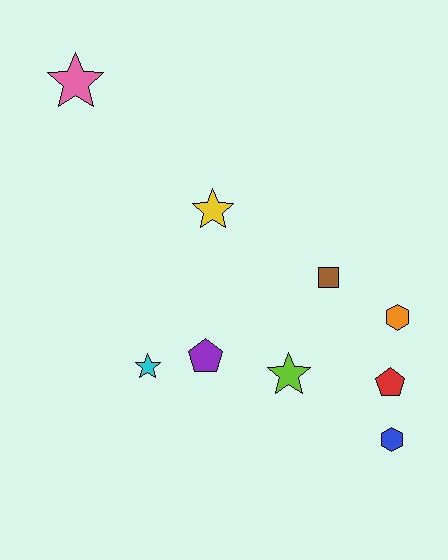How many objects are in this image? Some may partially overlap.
There are 9 objects.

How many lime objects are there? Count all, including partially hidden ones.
There is 1 lime object.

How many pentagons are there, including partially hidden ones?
There are 2 pentagons.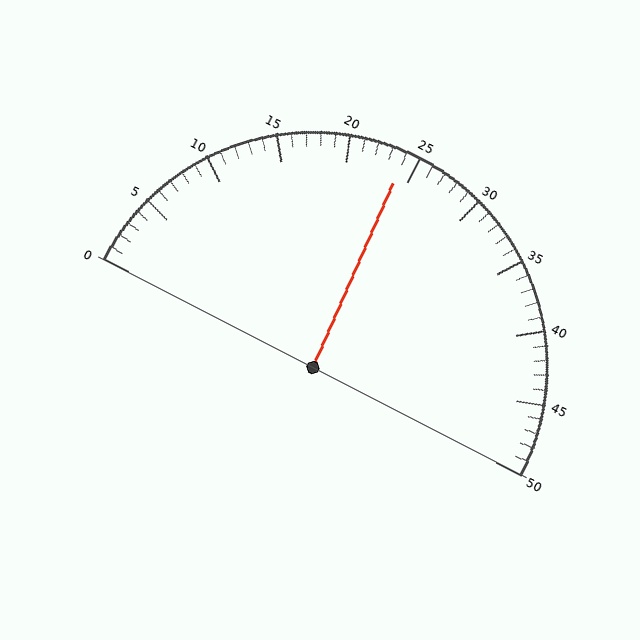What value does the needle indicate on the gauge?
The needle indicates approximately 24.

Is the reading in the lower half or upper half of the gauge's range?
The reading is in the lower half of the range (0 to 50).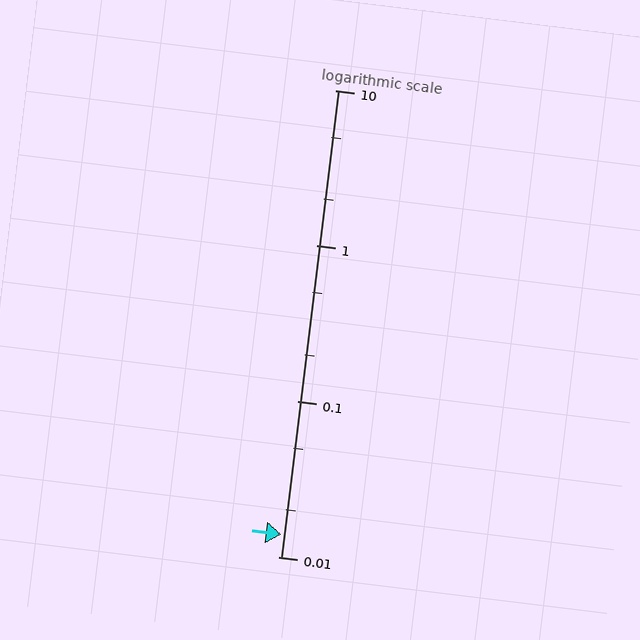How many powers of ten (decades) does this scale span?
The scale spans 3 decades, from 0.01 to 10.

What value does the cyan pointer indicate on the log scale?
The pointer indicates approximately 0.014.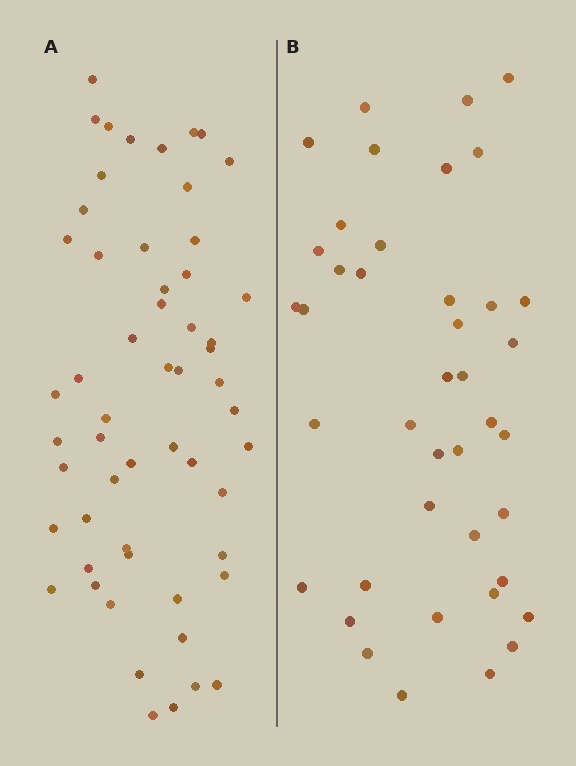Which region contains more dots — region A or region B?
Region A (the left region) has more dots.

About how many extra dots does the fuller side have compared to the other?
Region A has approximately 15 more dots than region B.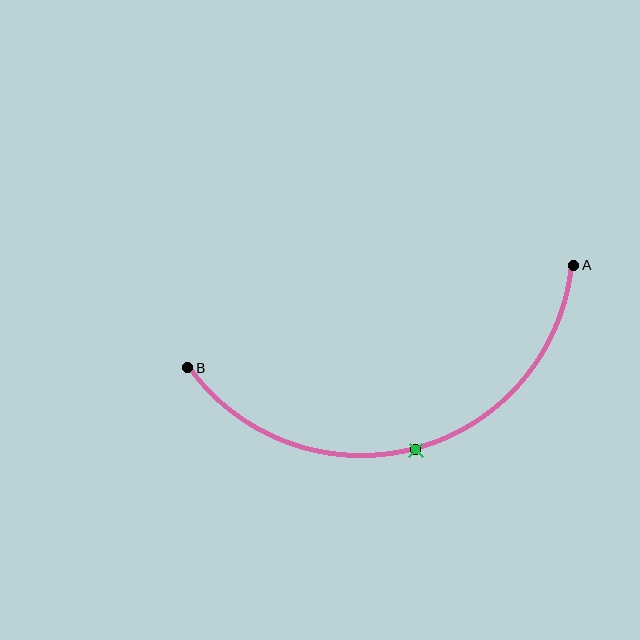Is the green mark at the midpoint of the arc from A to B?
Yes. The green mark lies on the arc at equal arc-length from both A and B — it is the arc midpoint.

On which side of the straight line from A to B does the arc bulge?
The arc bulges below the straight line connecting A and B.